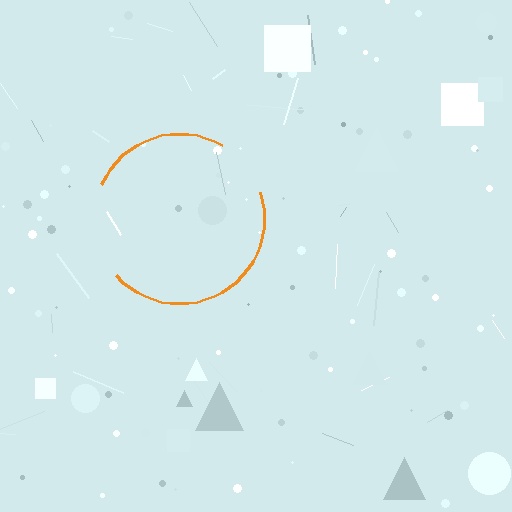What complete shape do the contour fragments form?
The contour fragments form a circle.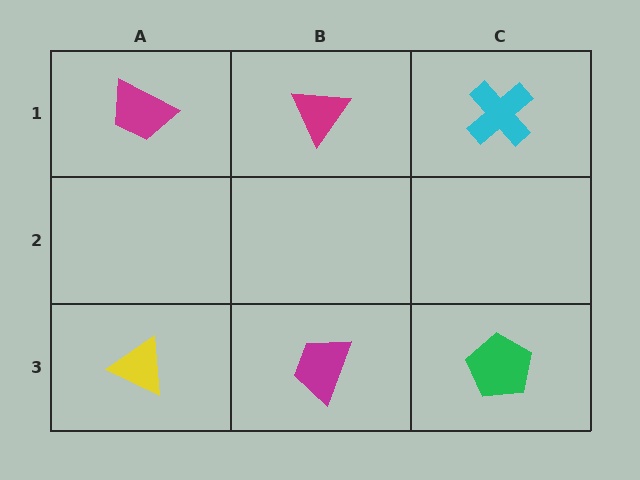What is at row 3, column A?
A yellow triangle.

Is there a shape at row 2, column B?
No, that cell is empty.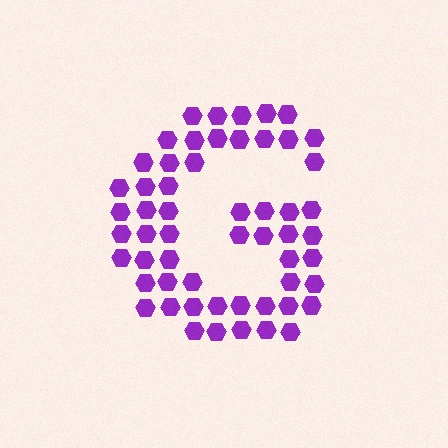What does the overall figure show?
The overall figure shows the letter G.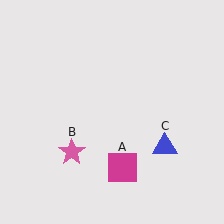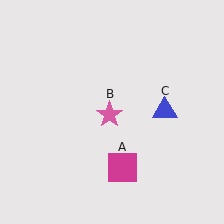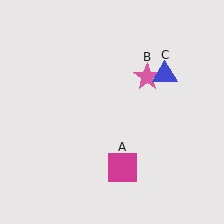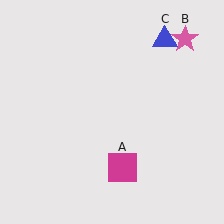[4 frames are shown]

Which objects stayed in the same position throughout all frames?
Magenta square (object A) remained stationary.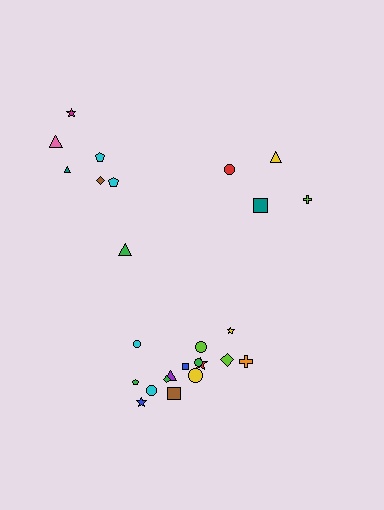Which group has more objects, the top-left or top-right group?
The top-left group.